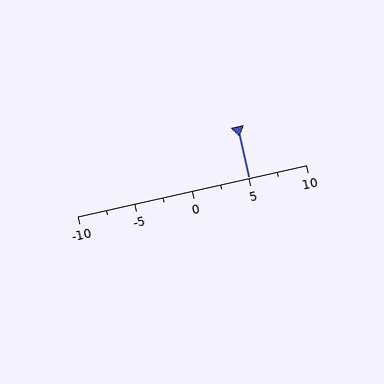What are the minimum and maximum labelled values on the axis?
The axis runs from -10 to 10.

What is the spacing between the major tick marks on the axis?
The major ticks are spaced 5 apart.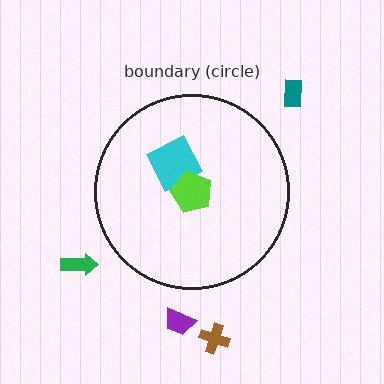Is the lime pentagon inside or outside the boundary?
Inside.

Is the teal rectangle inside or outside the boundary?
Outside.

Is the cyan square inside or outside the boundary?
Inside.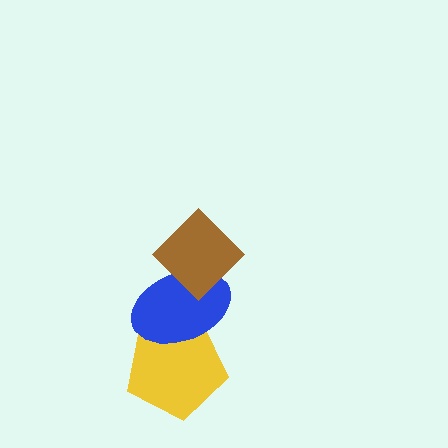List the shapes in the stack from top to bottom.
From top to bottom: the brown diamond, the blue ellipse, the yellow pentagon.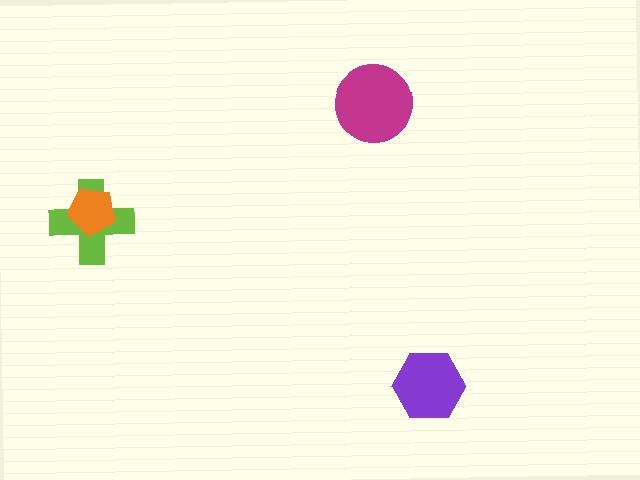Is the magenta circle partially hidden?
No, no other shape covers it.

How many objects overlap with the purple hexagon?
0 objects overlap with the purple hexagon.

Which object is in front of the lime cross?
The orange pentagon is in front of the lime cross.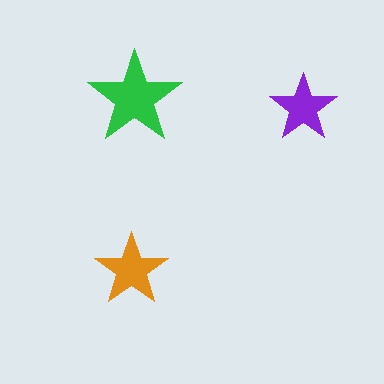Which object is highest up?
The green star is topmost.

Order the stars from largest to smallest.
the green one, the orange one, the purple one.